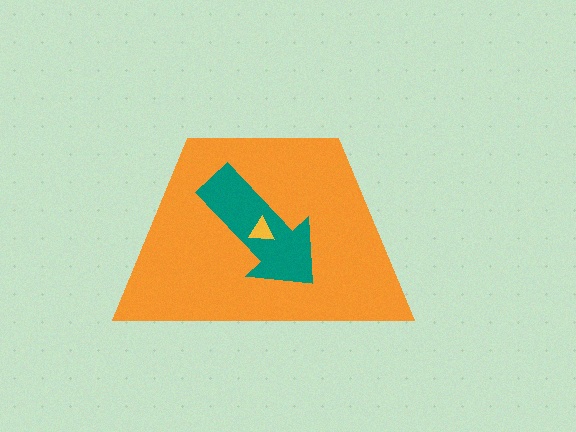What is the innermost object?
The yellow triangle.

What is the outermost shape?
The orange trapezoid.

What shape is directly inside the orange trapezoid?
The teal arrow.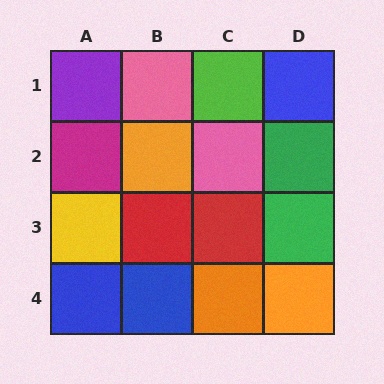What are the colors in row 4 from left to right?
Blue, blue, orange, orange.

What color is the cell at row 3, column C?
Red.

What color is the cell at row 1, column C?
Lime.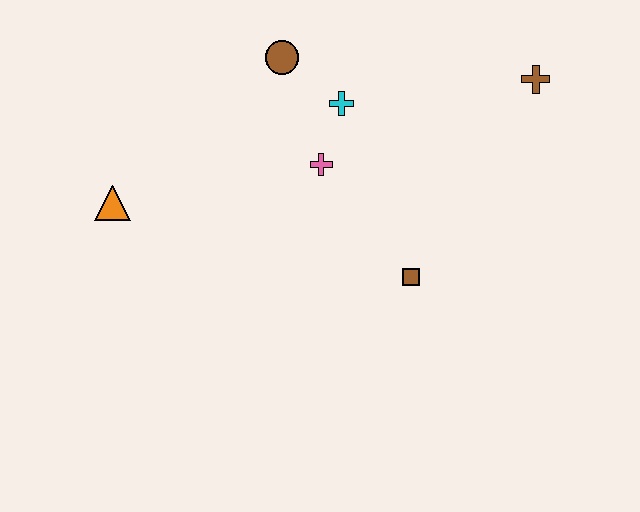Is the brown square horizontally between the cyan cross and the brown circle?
No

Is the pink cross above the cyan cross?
No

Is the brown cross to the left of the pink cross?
No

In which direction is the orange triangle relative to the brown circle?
The orange triangle is to the left of the brown circle.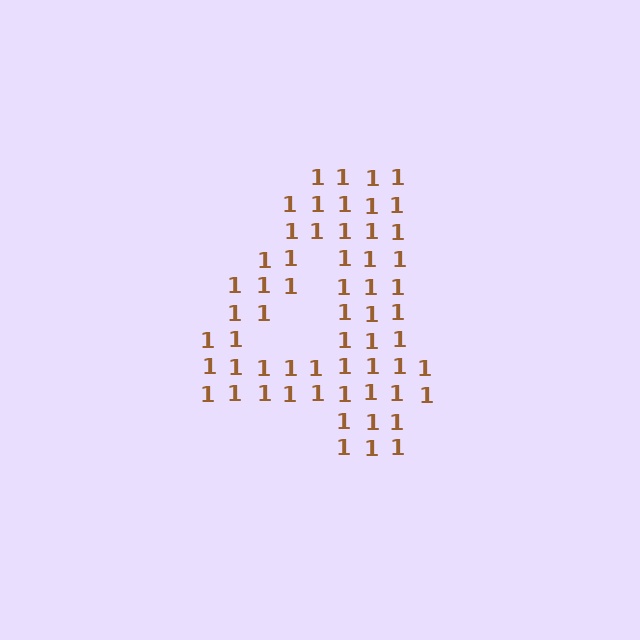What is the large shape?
The large shape is the digit 4.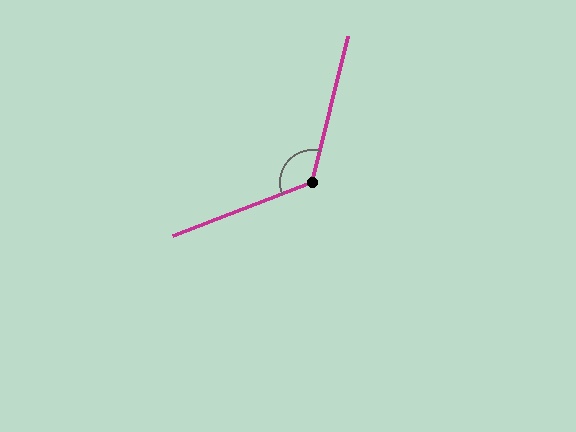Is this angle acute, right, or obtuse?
It is obtuse.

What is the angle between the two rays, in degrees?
Approximately 125 degrees.